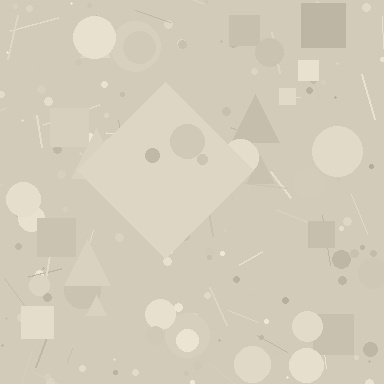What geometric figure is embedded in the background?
A diamond is embedded in the background.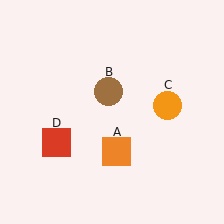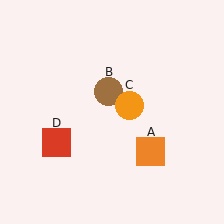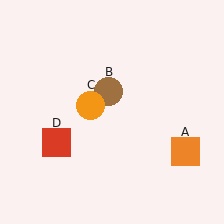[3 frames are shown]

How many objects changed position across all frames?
2 objects changed position: orange square (object A), orange circle (object C).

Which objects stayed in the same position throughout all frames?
Brown circle (object B) and red square (object D) remained stationary.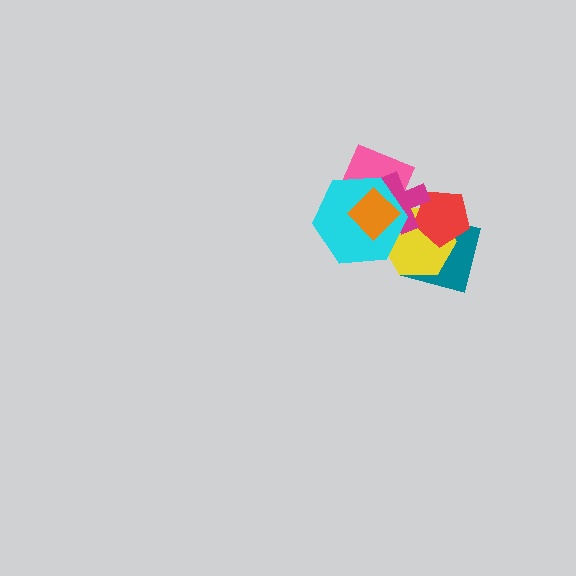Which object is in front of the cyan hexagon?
The orange diamond is in front of the cyan hexagon.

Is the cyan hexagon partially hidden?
Yes, it is partially covered by another shape.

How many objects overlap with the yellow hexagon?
5 objects overlap with the yellow hexagon.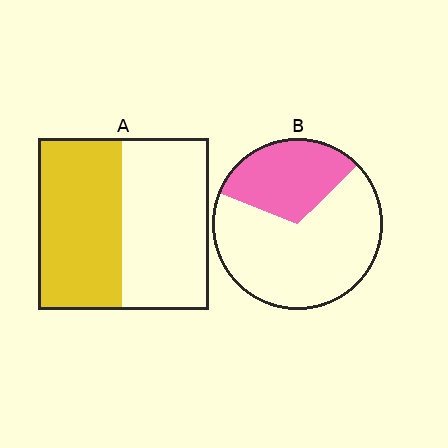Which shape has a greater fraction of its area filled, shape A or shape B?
Shape A.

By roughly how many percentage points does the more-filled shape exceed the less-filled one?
By roughly 15 percentage points (A over B).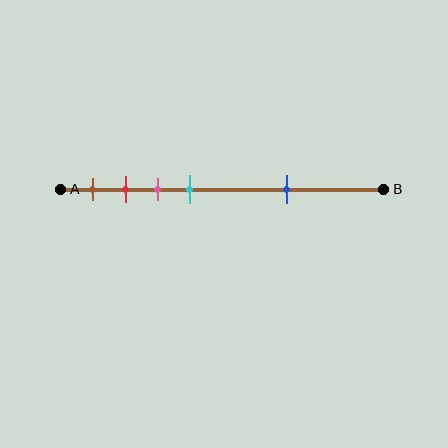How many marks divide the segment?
There are 5 marks dividing the segment.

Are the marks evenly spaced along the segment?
No, the marks are not evenly spaced.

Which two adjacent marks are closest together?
The red and pink marks are the closest adjacent pair.